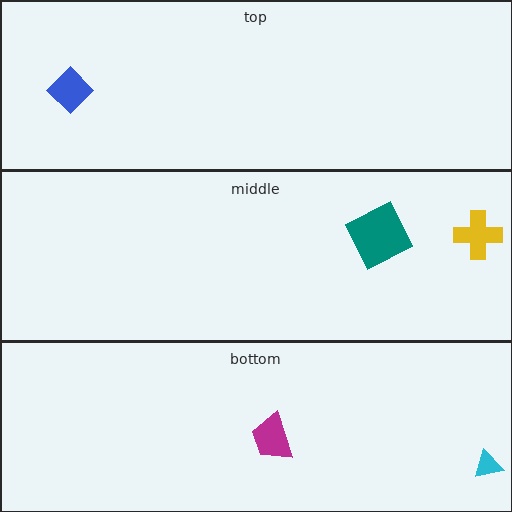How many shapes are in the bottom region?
2.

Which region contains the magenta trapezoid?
The bottom region.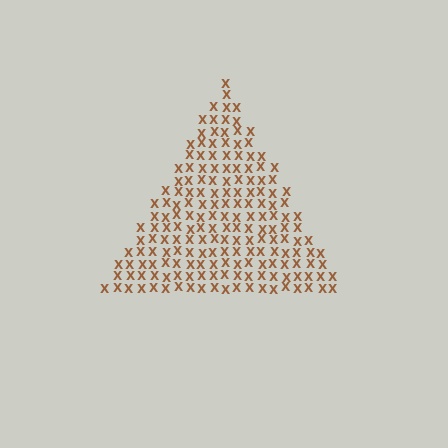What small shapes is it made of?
It is made of small letter X's.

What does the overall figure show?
The overall figure shows a triangle.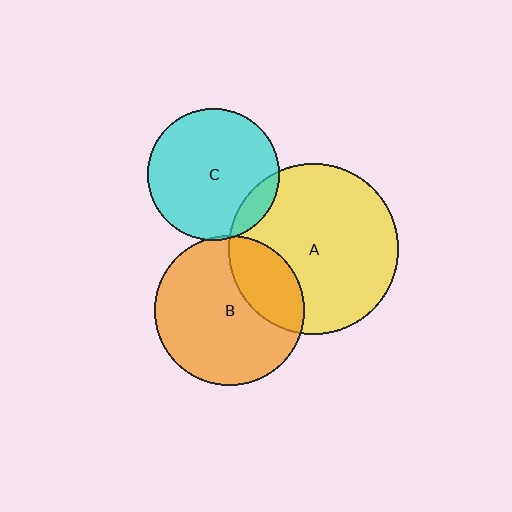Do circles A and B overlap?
Yes.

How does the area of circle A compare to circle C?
Approximately 1.7 times.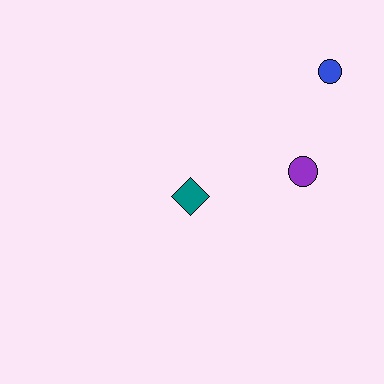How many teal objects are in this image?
There is 1 teal object.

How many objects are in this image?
There are 3 objects.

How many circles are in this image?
There are 2 circles.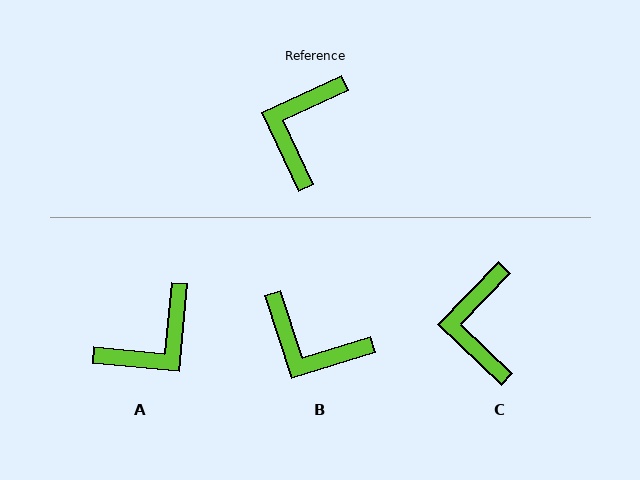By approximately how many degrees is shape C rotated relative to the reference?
Approximately 21 degrees counter-clockwise.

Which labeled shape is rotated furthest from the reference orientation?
A, about 150 degrees away.